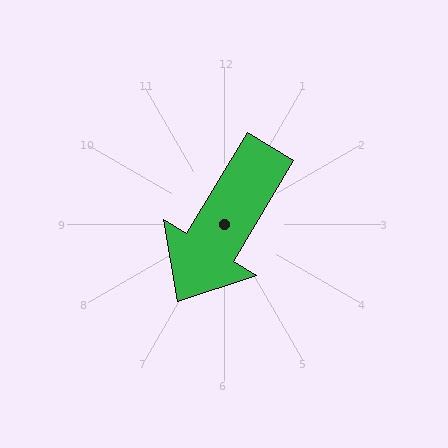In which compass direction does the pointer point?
Southwest.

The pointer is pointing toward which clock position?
Roughly 7 o'clock.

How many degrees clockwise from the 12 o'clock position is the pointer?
Approximately 211 degrees.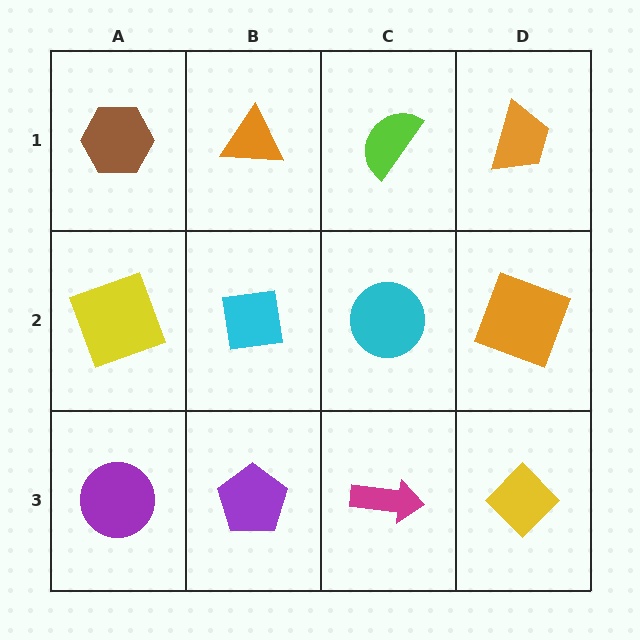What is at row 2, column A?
A yellow square.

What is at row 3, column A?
A purple circle.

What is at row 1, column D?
An orange trapezoid.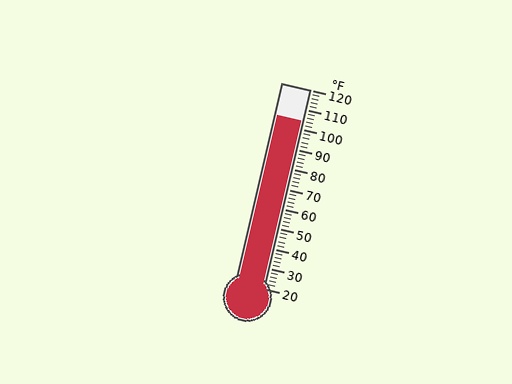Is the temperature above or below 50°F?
The temperature is above 50°F.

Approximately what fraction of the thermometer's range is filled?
The thermometer is filled to approximately 85% of its range.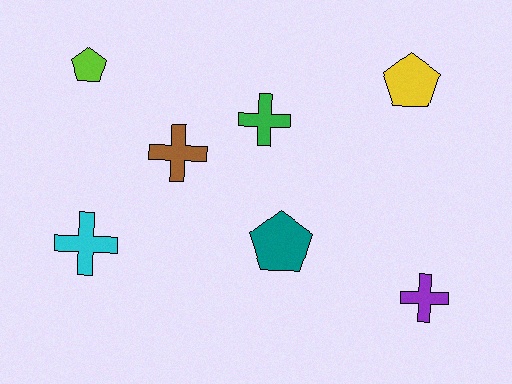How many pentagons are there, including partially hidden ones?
There are 3 pentagons.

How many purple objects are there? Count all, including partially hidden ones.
There is 1 purple object.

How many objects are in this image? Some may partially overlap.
There are 7 objects.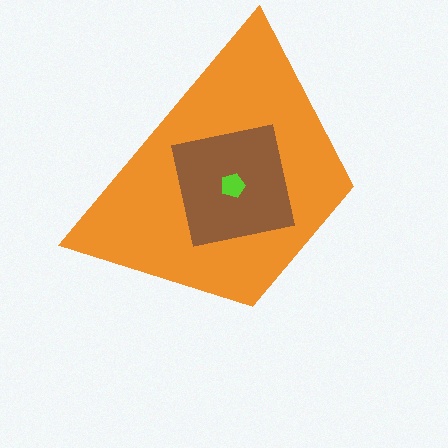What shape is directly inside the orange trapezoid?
The brown square.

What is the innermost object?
The lime pentagon.